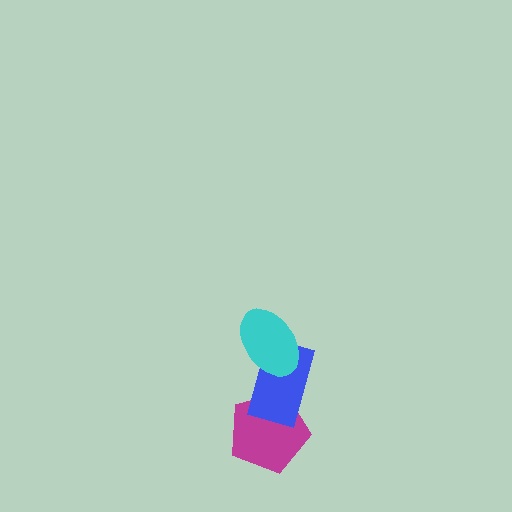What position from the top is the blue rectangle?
The blue rectangle is 2nd from the top.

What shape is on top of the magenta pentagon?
The blue rectangle is on top of the magenta pentagon.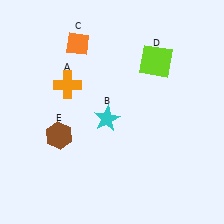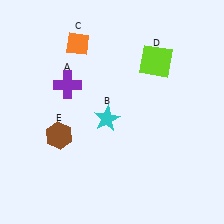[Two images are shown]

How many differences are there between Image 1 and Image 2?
There is 1 difference between the two images.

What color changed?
The cross (A) changed from orange in Image 1 to purple in Image 2.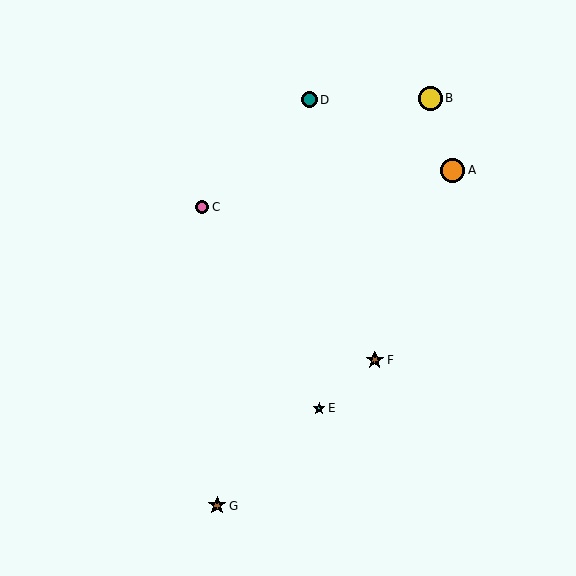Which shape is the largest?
The orange circle (labeled A) is the largest.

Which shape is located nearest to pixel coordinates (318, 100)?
The teal circle (labeled D) at (309, 100) is nearest to that location.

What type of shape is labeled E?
Shape E is a cyan star.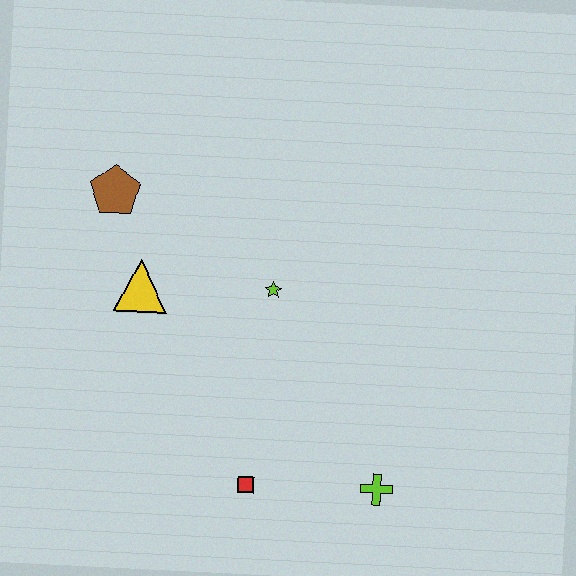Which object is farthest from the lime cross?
The brown pentagon is farthest from the lime cross.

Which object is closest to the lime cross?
The red square is closest to the lime cross.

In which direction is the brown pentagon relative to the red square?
The brown pentagon is above the red square.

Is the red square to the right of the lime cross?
No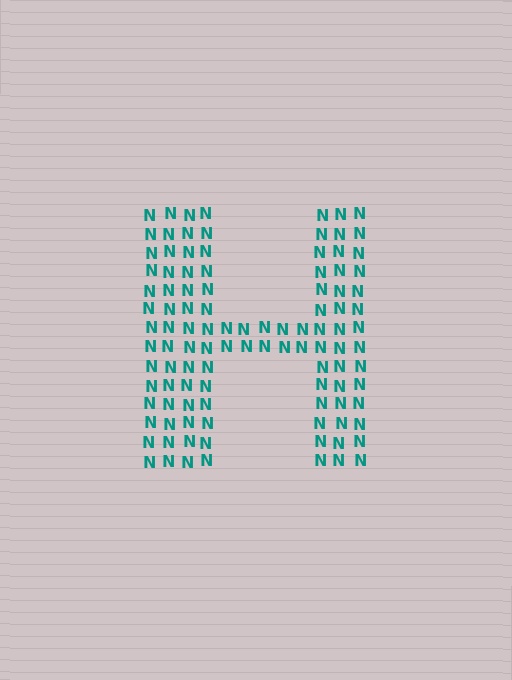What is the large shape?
The large shape is the letter H.